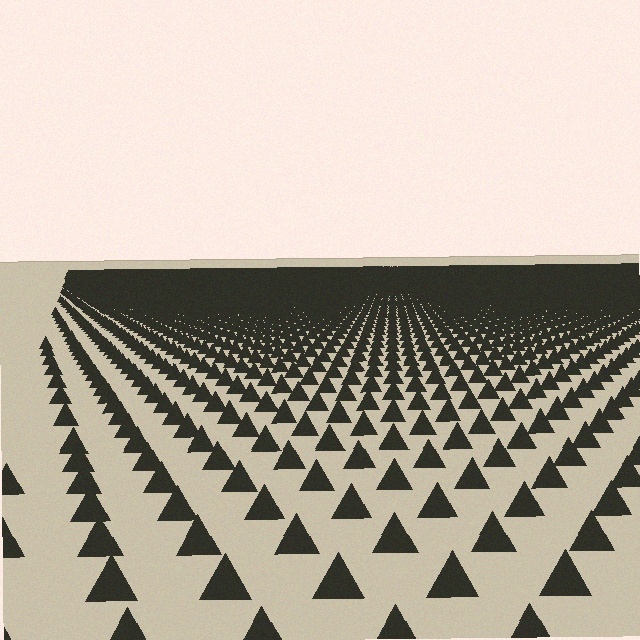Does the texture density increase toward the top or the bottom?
Density increases toward the top.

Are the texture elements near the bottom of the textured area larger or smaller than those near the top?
Larger. Near the bottom, elements are closer to the viewer and appear at a bigger on-screen size.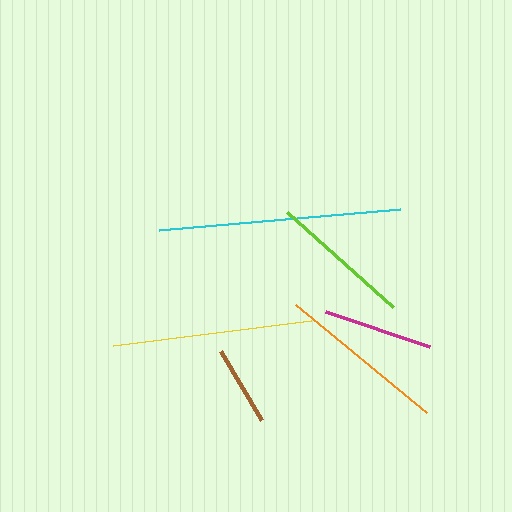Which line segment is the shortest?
The brown line is the shortest at approximately 80 pixels.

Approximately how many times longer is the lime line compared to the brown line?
The lime line is approximately 1.8 times the length of the brown line.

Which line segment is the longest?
The cyan line is the longest at approximately 242 pixels.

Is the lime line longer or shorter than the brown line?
The lime line is longer than the brown line.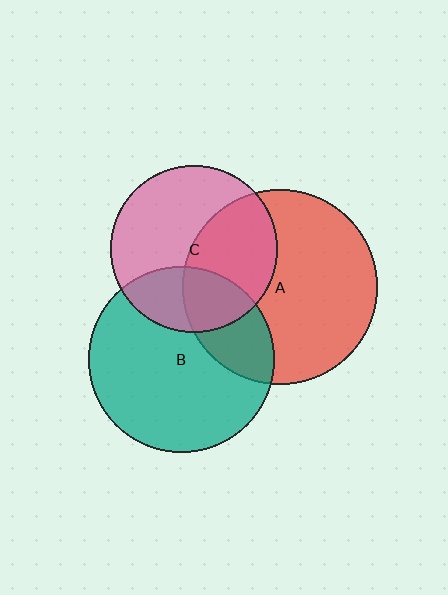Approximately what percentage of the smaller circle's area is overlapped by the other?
Approximately 25%.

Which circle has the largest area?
Circle A (red).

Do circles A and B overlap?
Yes.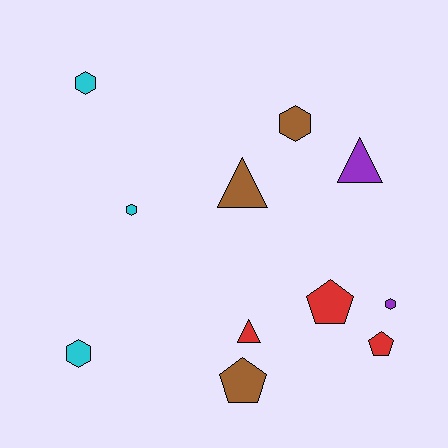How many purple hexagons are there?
There is 1 purple hexagon.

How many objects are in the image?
There are 11 objects.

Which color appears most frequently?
Brown, with 3 objects.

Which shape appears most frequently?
Hexagon, with 5 objects.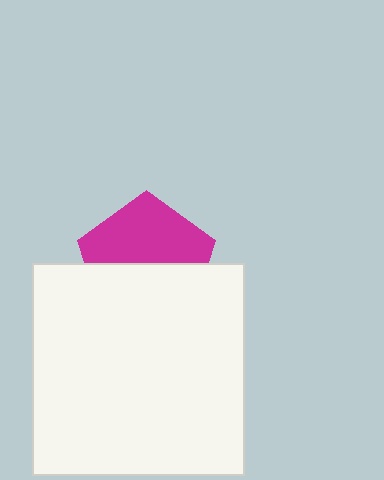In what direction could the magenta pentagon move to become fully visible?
The magenta pentagon could move up. That would shift it out from behind the white square entirely.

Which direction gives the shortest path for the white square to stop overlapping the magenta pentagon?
Moving down gives the shortest separation.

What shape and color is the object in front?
The object in front is a white square.